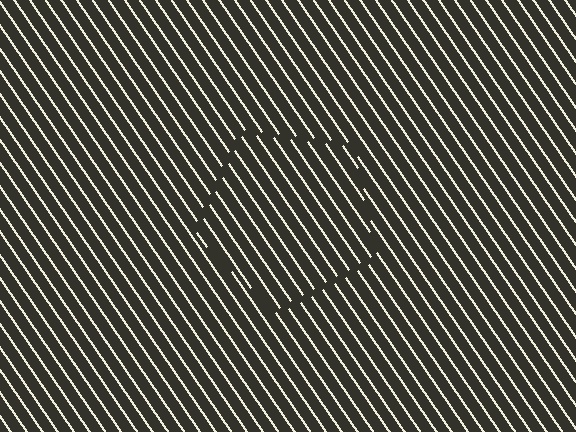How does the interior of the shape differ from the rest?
The interior of the shape contains the same grating, shifted by half a period — the contour is defined by the phase discontinuity where line-ends from the inner and outer gratings abut.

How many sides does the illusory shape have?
5 sides — the line-ends trace a pentagon.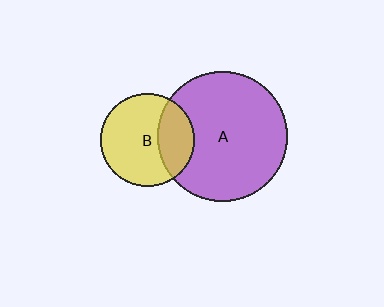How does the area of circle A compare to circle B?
Approximately 2.0 times.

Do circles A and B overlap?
Yes.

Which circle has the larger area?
Circle A (purple).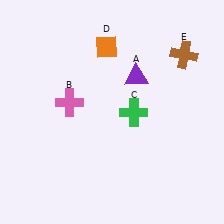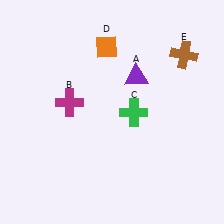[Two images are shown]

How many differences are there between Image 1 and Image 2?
There is 1 difference between the two images.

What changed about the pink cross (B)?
In Image 1, B is pink. In Image 2, it changed to magenta.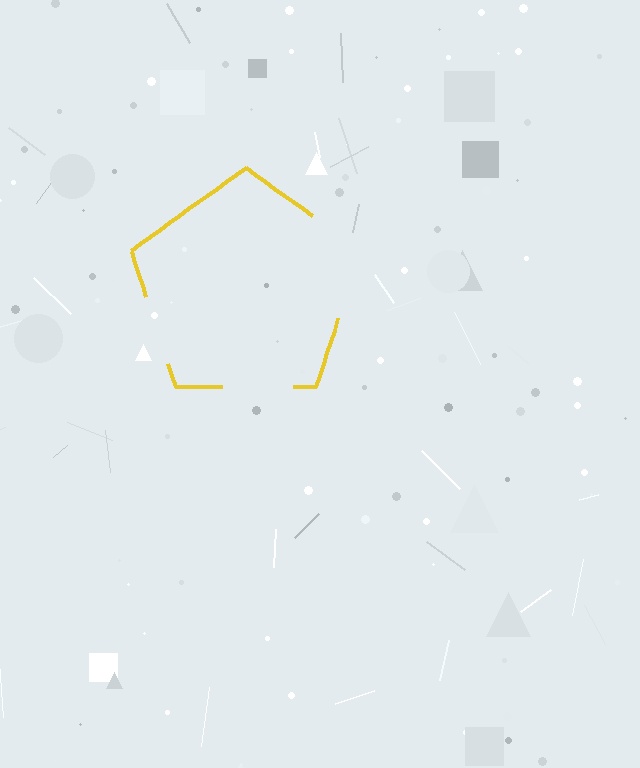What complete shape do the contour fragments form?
The contour fragments form a pentagon.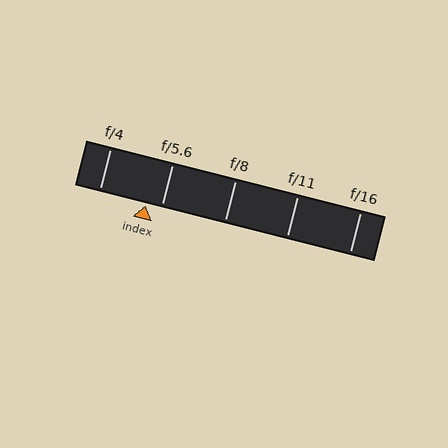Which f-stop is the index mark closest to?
The index mark is closest to f/5.6.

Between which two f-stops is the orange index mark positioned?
The index mark is between f/4 and f/5.6.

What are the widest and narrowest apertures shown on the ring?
The widest aperture shown is f/4 and the narrowest is f/16.